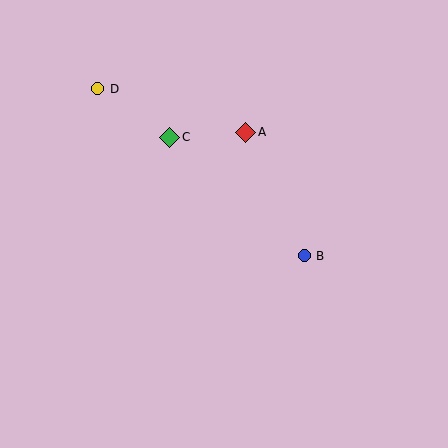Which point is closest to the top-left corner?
Point D is closest to the top-left corner.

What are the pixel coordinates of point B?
Point B is at (304, 256).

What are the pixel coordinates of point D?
Point D is at (98, 89).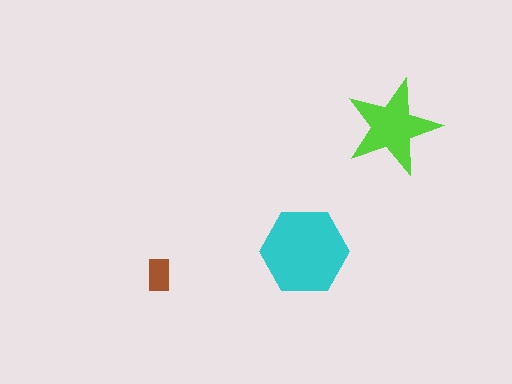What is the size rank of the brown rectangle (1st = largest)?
3rd.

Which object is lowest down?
The brown rectangle is bottommost.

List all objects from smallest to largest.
The brown rectangle, the lime star, the cyan hexagon.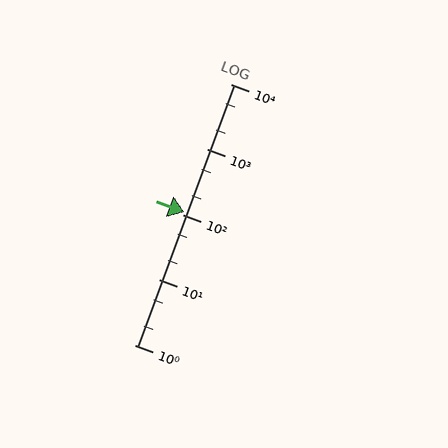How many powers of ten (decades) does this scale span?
The scale spans 4 decades, from 1 to 10000.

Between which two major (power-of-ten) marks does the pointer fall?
The pointer is between 100 and 1000.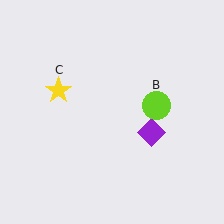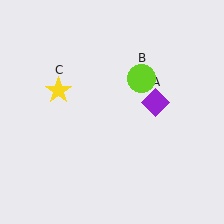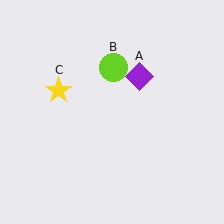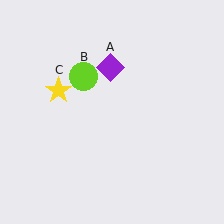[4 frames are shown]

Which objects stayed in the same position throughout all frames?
Yellow star (object C) remained stationary.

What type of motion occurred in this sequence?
The purple diamond (object A), lime circle (object B) rotated counterclockwise around the center of the scene.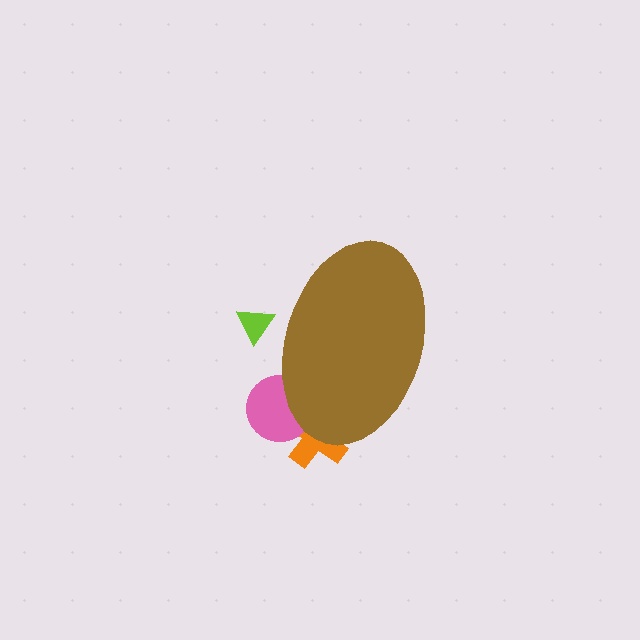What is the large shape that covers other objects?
A brown ellipse.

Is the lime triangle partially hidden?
Yes, the lime triangle is partially hidden behind the brown ellipse.